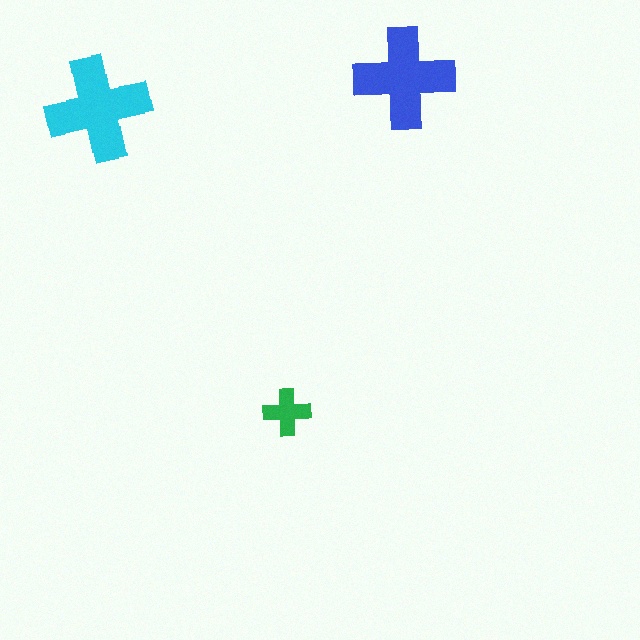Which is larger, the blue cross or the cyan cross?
The cyan one.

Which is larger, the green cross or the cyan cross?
The cyan one.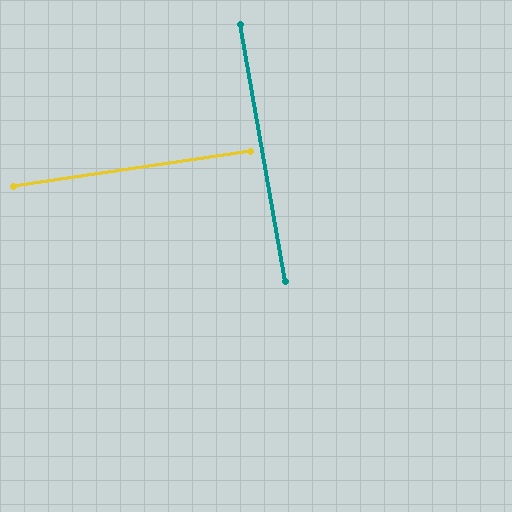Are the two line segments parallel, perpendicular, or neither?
Perpendicular — they meet at approximately 88°.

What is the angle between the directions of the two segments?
Approximately 88 degrees.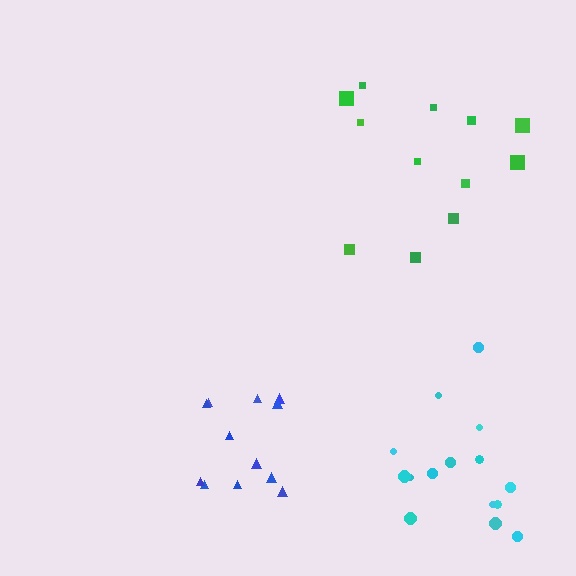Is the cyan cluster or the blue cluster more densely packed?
Cyan.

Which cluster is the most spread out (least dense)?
Green.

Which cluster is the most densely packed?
Cyan.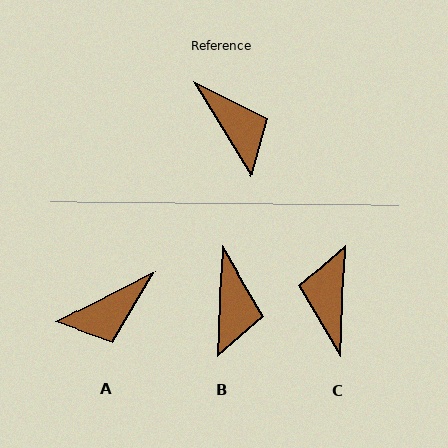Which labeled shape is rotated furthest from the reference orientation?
C, about 147 degrees away.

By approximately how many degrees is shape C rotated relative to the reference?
Approximately 147 degrees counter-clockwise.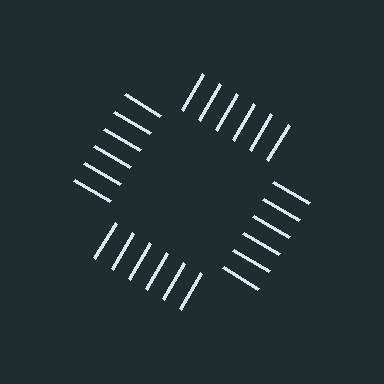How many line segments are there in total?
24 — 6 along each of the 4 edges.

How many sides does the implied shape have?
4 sides — the line-ends trace a square.